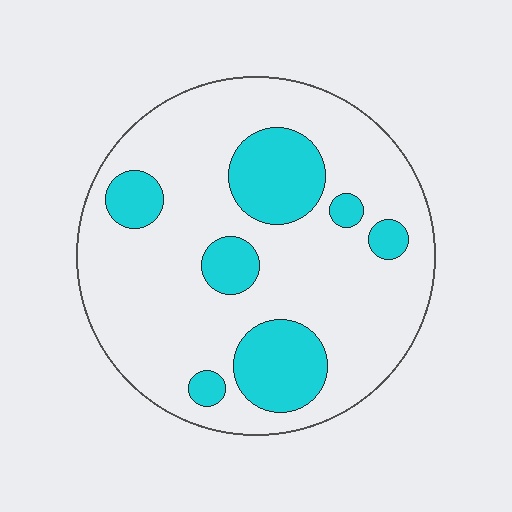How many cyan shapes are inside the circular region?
7.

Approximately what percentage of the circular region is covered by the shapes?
Approximately 25%.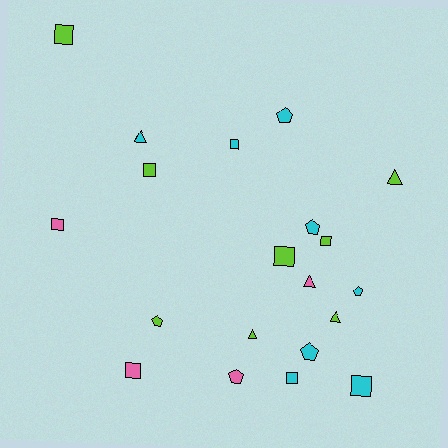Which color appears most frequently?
Cyan, with 8 objects.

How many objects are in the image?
There are 20 objects.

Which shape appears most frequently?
Square, with 9 objects.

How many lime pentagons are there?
There is 1 lime pentagon.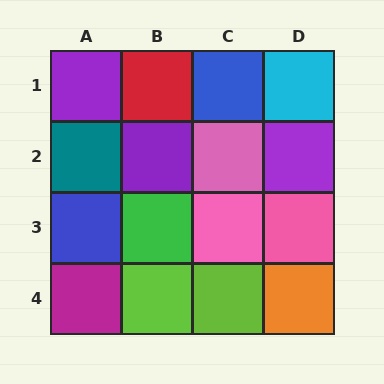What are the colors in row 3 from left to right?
Blue, green, pink, pink.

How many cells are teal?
1 cell is teal.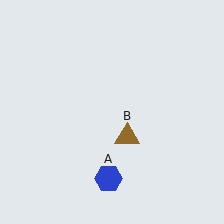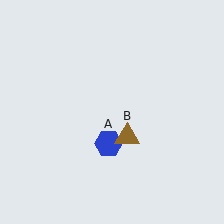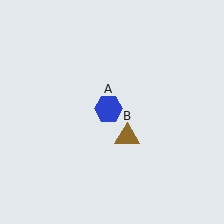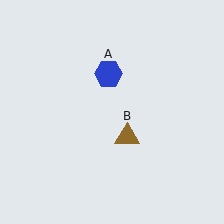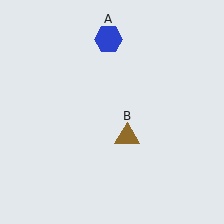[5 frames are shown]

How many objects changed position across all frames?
1 object changed position: blue hexagon (object A).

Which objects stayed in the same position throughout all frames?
Brown triangle (object B) remained stationary.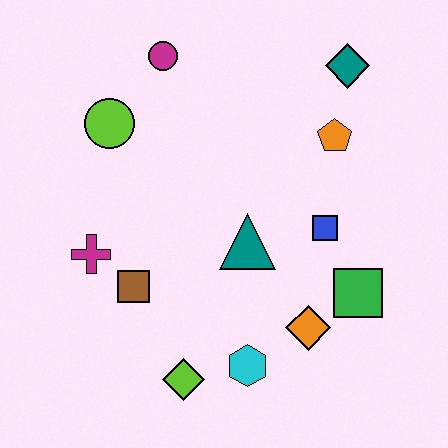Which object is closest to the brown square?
The magenta cross is closest to the brown square.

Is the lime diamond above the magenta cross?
No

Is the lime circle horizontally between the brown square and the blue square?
No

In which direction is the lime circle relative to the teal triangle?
The lime circle is to the left of the teal triangle.